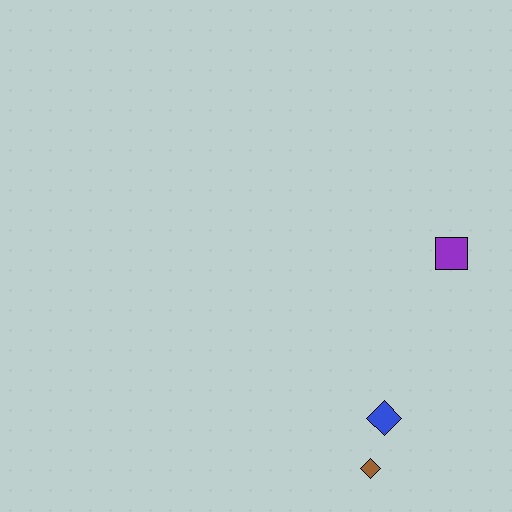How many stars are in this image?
There are no stars.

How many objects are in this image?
There are 3 objects.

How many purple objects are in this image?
There is 1 purple object.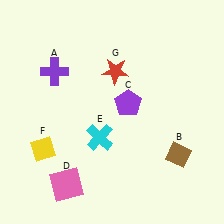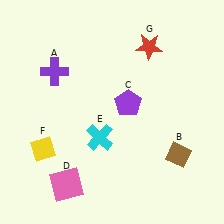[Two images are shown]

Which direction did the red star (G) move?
The red star (G) moved right.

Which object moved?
The red star (G) moved right.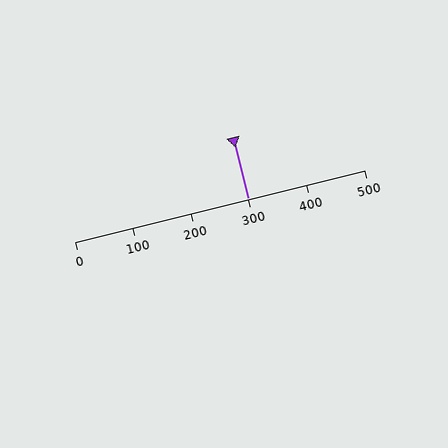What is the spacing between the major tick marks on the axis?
The major ticks are spaced 100 apart.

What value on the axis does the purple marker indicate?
The marker indicates approximately 300.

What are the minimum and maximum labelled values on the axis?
The axis runs from 0 to 500.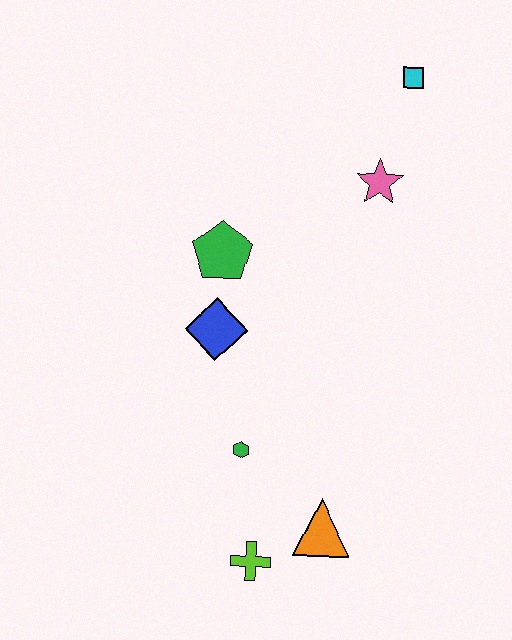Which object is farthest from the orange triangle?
The cyan square is farthest from the orange triangle.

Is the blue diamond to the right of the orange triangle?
No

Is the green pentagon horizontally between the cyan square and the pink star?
No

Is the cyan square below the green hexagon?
No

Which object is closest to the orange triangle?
The lime cross is closest to the orange triangle.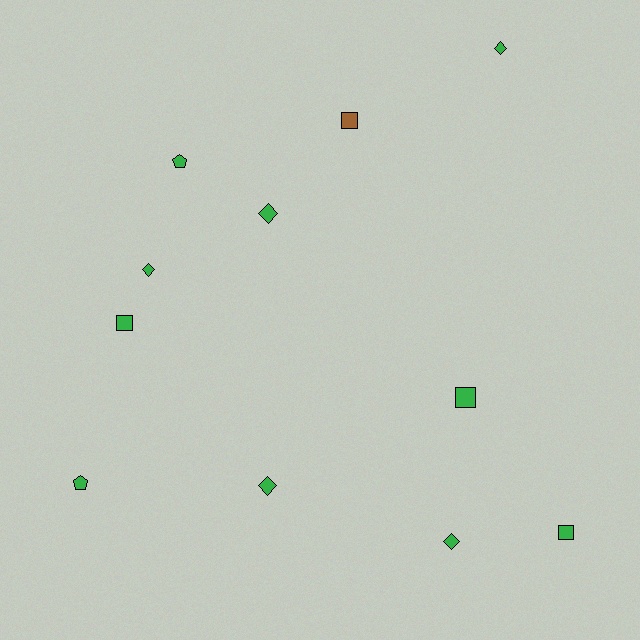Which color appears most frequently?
Green, with 10 objects.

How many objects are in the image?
There are 11 objects.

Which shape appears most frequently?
Diamond, with 5 objects.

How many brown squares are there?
There is 1 brown square.